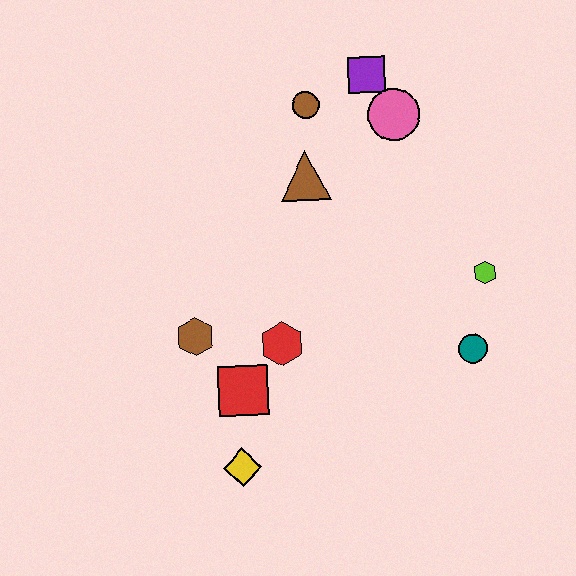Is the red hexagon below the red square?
No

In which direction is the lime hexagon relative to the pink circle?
The lime hexagon is below the pink circle.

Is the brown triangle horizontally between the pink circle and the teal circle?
No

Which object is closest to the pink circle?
The purple square is closest to the pink circle.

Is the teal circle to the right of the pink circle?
Yes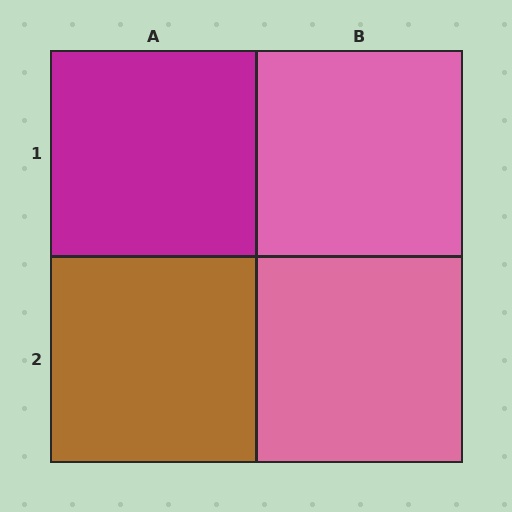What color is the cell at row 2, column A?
Brown.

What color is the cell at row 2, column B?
Pink.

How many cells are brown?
1 cell is brown.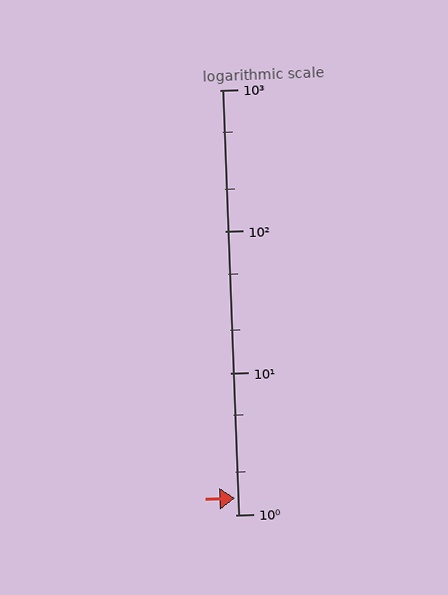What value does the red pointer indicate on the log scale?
The pointer indicates approximately 1.3.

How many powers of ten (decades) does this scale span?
The scale spans 3 decades, from 1 to 1000.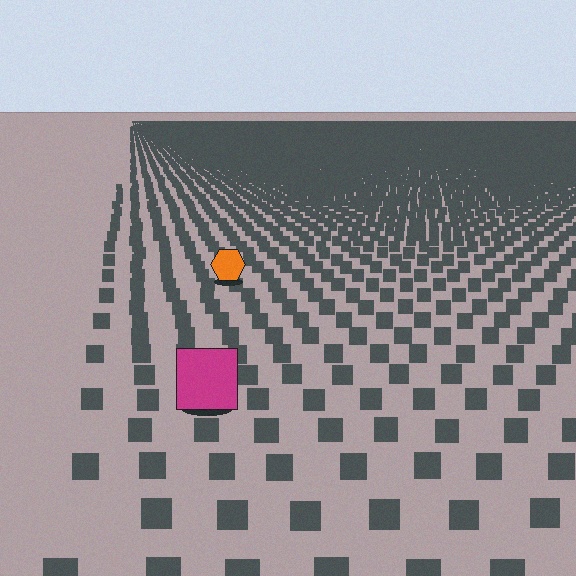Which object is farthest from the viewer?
The orange hexagon is farthest from the viewer. It appears smaller and the ground texture around it is denser.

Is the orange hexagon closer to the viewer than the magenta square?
No. The magenta square is closer — you can tell from the texture gradient: the ground texture is coarser near it.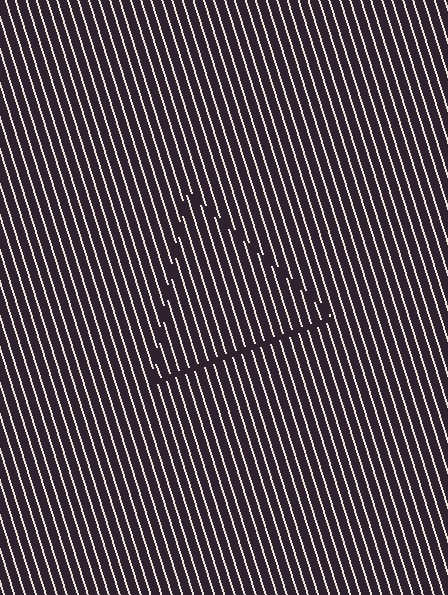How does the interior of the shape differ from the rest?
The interior of the shape contains the same grating, shifted by half a period — the contour is defined by the phase discontinuity where line-ends from the inner and outer gratings abut.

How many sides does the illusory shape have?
3 sides — the line-ends trace a triangle.